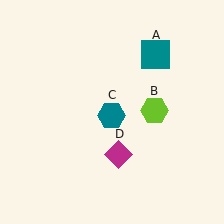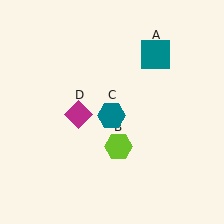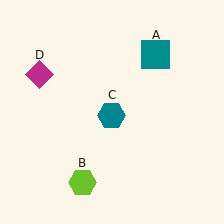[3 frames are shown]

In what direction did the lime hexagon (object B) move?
The lime hexagon (object B) moved down and to the left.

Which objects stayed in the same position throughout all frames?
Teal square (object A) and teal hexagon (object C) remained stationary.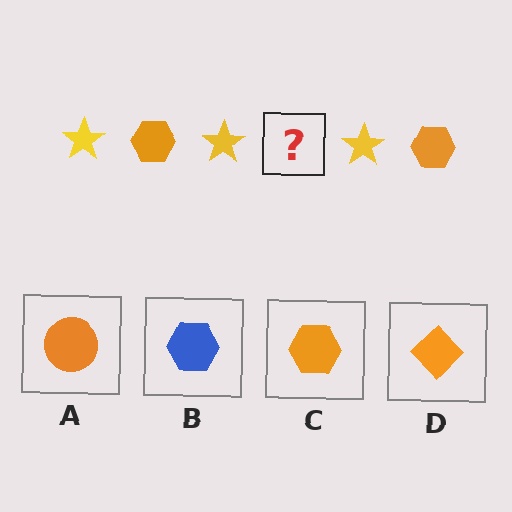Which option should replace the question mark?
Option C.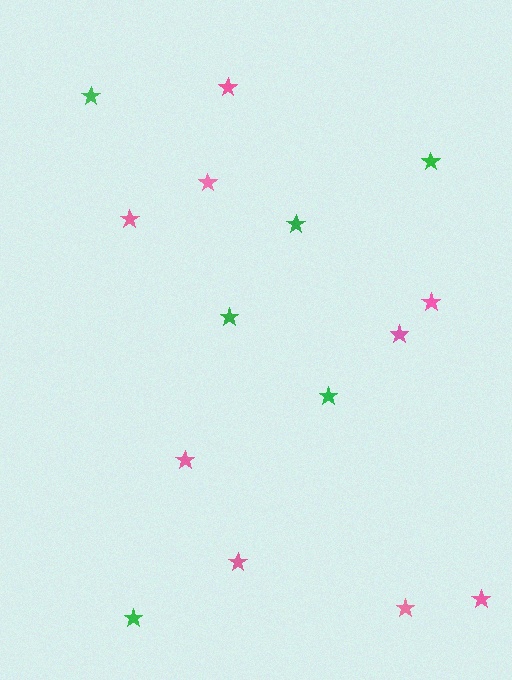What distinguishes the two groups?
There are 2 groups: one group of pink stars (9) and one group of green stars (6).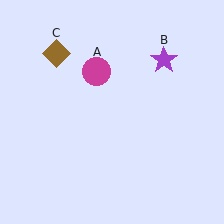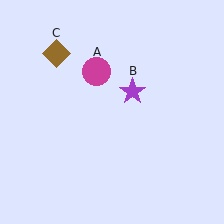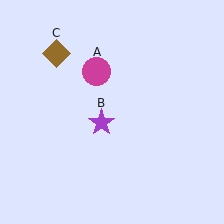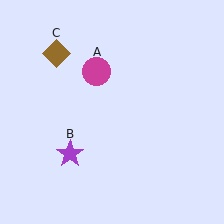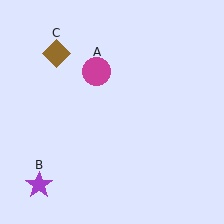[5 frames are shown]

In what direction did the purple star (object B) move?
The purple star (object B) moved down and to the left.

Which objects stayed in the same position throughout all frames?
Magenta circle (object A) and brown diamond (object C) remained stationary.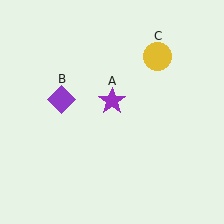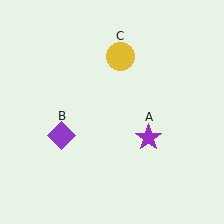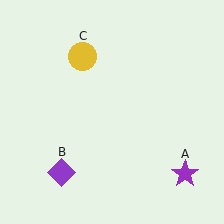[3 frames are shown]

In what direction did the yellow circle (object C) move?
The yellow circle (object C) moved left.